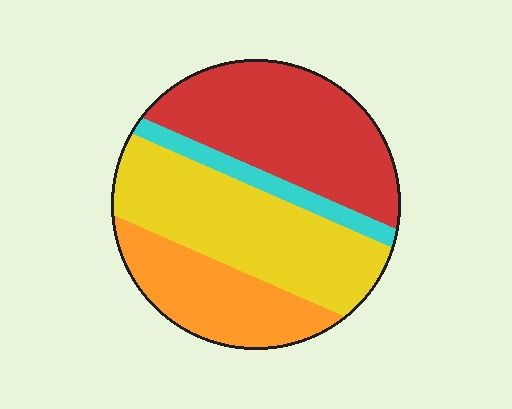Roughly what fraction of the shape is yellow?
Yellow takes up about one third (1/3) of the shape.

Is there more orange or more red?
Red.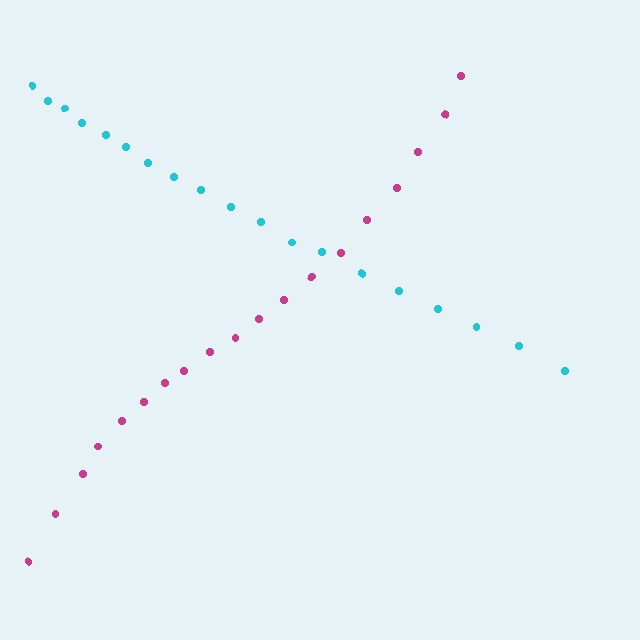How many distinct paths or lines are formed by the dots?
There are 2 distinct paths.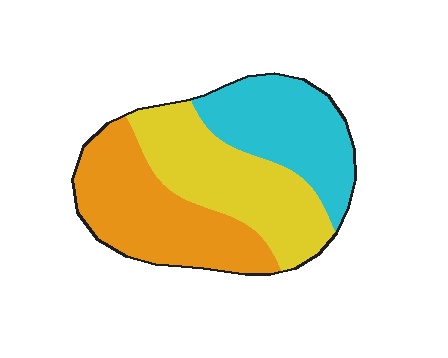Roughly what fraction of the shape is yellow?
Yellow takes up about one third (1/3) of the shape.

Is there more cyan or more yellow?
Yellow.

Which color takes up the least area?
Cyan, at roughly 30%.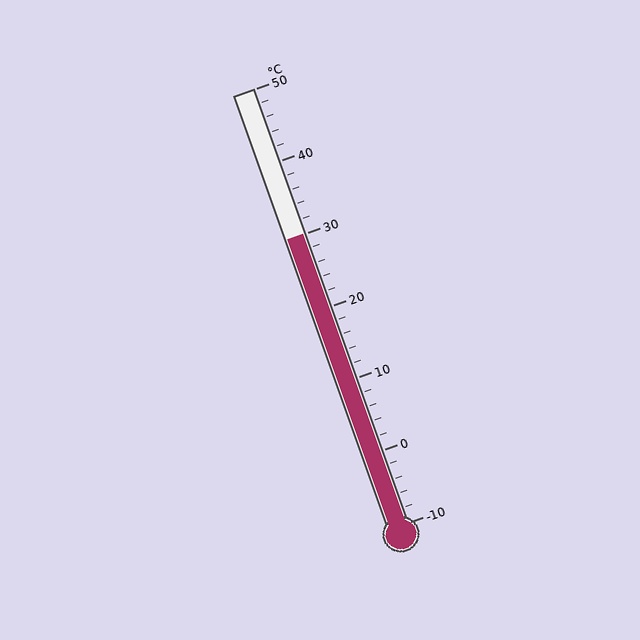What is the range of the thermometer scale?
The thermometer scale ranges from -10°C to 50°C.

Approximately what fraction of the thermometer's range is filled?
The thermometer is filled to approximately 65% of its range.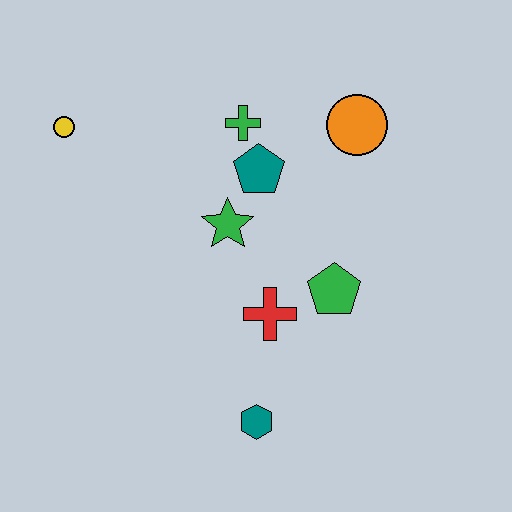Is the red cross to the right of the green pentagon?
No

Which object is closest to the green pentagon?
The red cross is closest to the green pentagon.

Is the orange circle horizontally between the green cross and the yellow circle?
No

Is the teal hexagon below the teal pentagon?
Yes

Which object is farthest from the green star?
The teal hexagon is farthest from the green star.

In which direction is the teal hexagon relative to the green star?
The teal hexagon is below the green star.